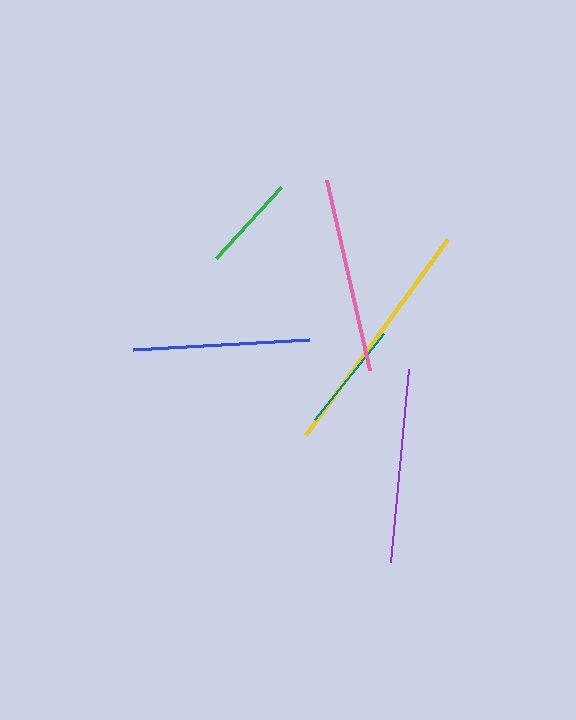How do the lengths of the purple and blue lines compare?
The purple and blue lines are approximately the same length.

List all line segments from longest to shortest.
From longest to shortest: yellow, pink, purple, blue, teal, green.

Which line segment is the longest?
The yellow line is the longest at approximately 242 pixels.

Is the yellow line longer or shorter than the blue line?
The yellow line is longer than the blue line.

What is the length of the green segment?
The green segment is approximately 97 pixels long.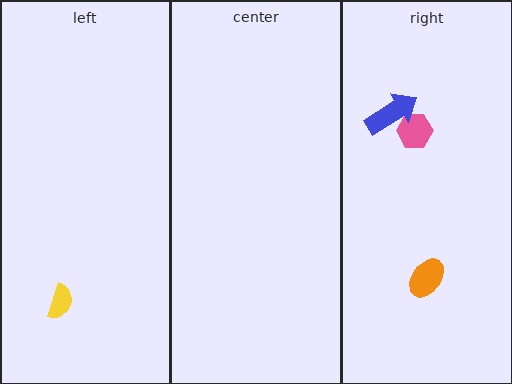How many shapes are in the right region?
3.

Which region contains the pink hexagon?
The right region.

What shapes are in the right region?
The pink hexagon, the blue arrow, the orange ellipse.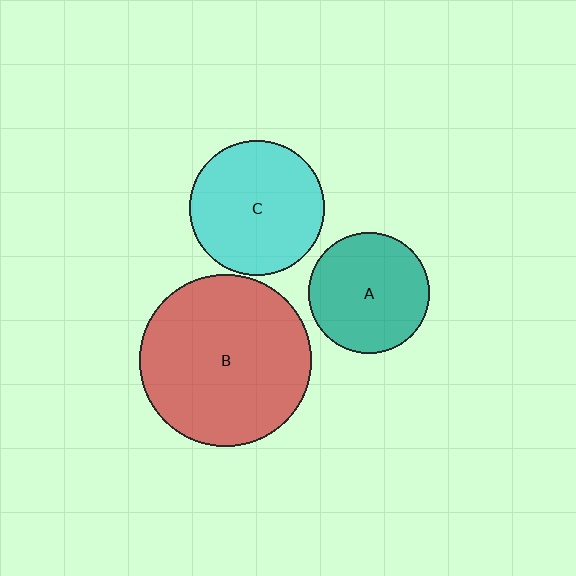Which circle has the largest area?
Circle B (red).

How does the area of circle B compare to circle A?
Approximately 2.0 times.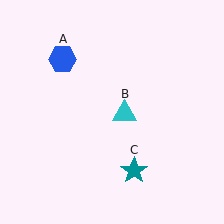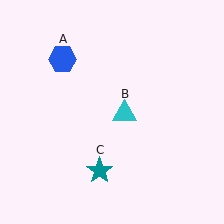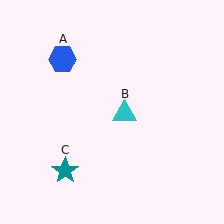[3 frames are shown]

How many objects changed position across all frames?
1 object changed position: teal star (object C).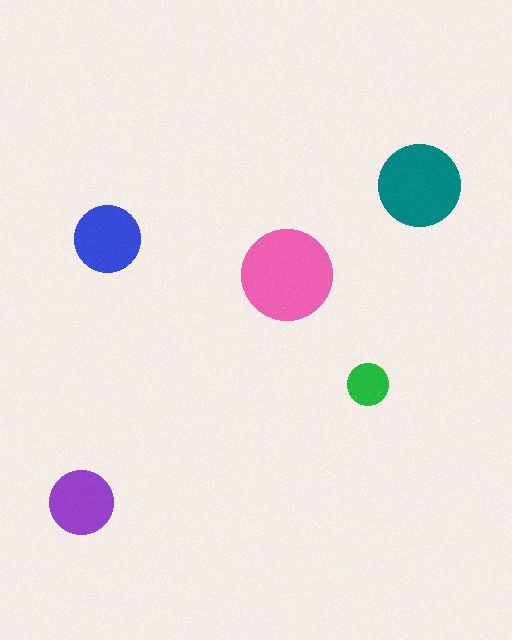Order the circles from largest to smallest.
the pink one, the teal one, the blue one, the purple one, the green one.